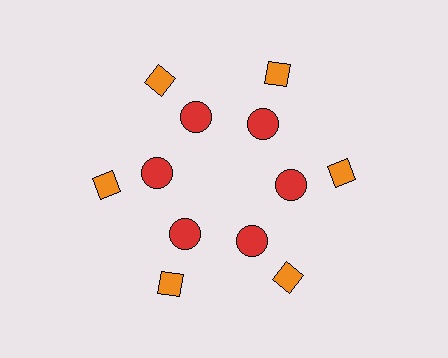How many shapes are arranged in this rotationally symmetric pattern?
There are 12 shapes, arranged in 6 groups of 2.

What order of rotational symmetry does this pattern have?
This pattern has 6-fold rotational symmetry.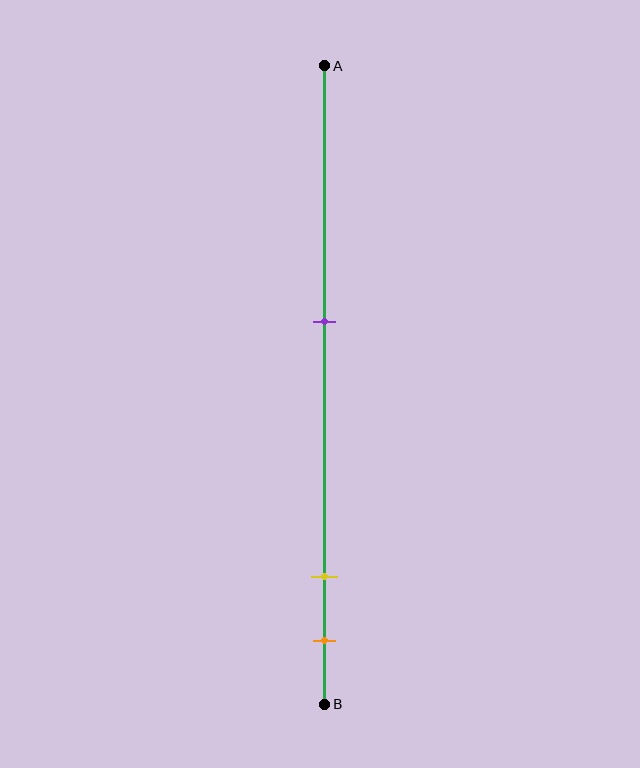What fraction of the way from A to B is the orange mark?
The orange mark is approximately 90% (0.9) of the way from A to B.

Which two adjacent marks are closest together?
The yellow and orange marks are the closest adjacent pair.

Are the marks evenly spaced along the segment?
No, the marks are not evenly spaced.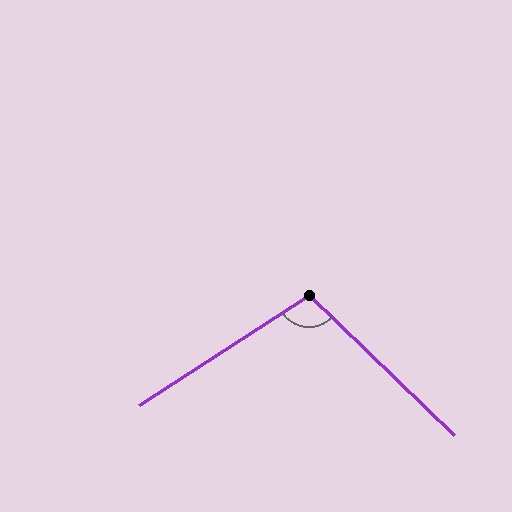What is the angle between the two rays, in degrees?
Approximately 103 degrees.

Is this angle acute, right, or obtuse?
It is obtuse.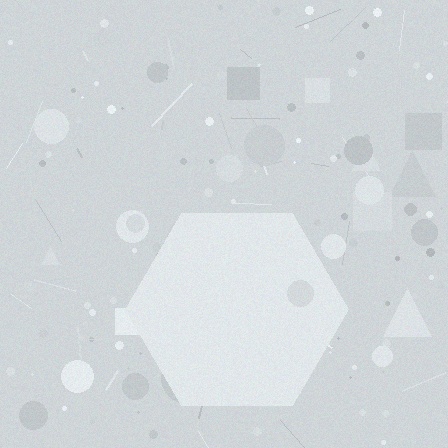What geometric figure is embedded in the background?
A hexagon is embedded in the background.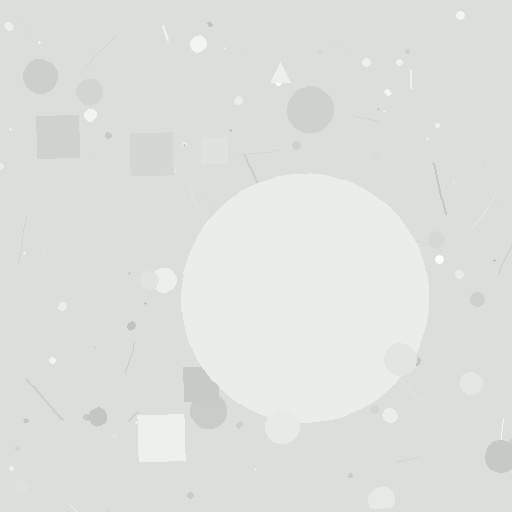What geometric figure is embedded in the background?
A circle is embedded in the background.